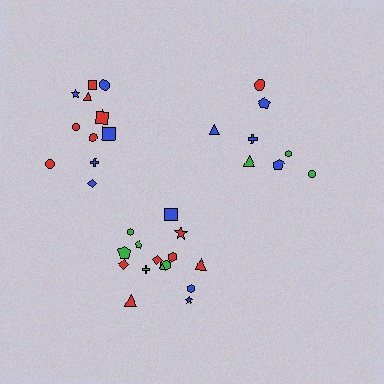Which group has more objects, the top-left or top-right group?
The top-left group.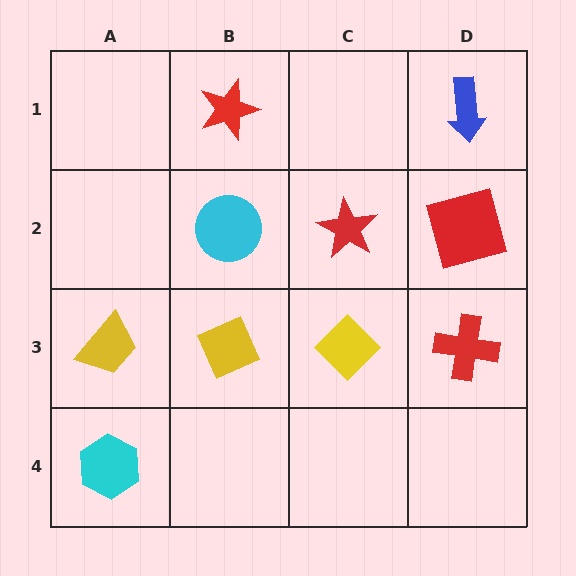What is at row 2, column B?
A cyan circle.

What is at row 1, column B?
A red star.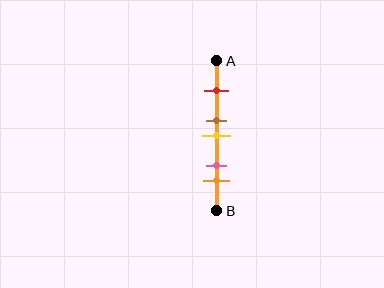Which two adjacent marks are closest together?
The brown and yellow marks are the closest adjacent pair.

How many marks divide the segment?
There are 5 marks dividing the segment.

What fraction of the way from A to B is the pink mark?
The pink mark is approximately 70% (0.7) of the way from A to B.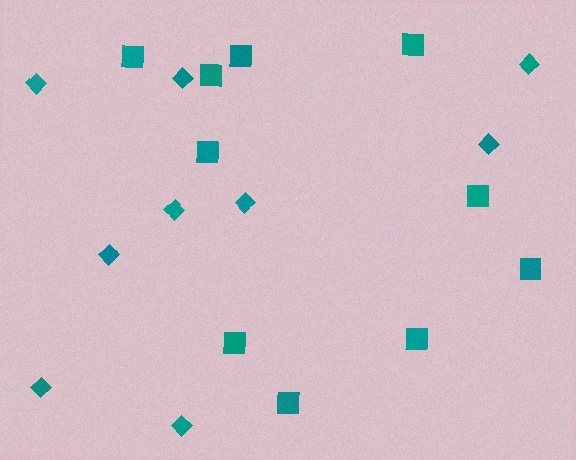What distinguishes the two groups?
There are 2 groups: one group of squares (10) and one group of diamonds (9).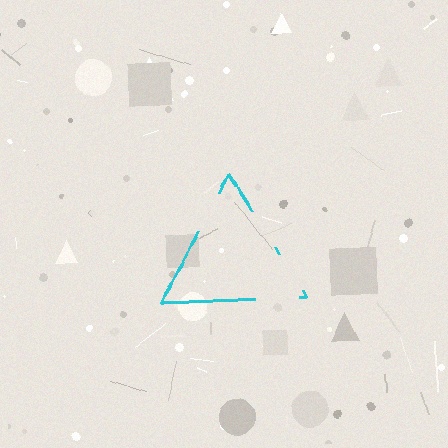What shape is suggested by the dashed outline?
The dashed outline suggests a triangle.